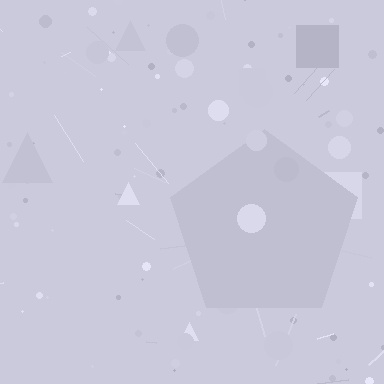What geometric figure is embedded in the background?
A pentagon is embedded in the background.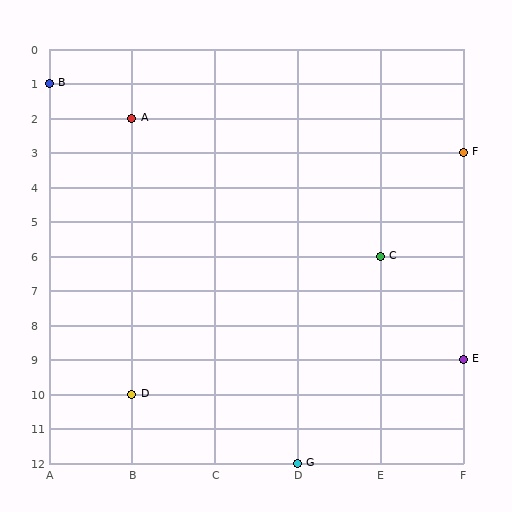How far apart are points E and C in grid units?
Points E and C are 1 column and 3 rows apart (about 3.2 grid units diagonally).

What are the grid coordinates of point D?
Point D is at grid coordinates (B, 10).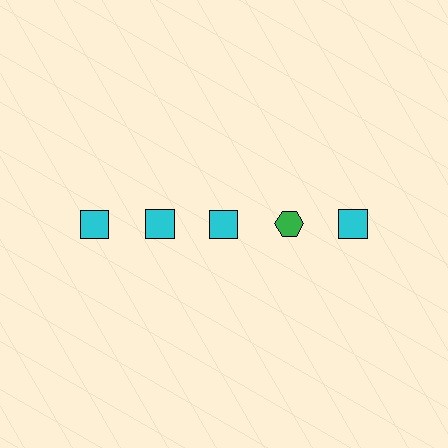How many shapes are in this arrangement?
There are 5 shapes arranged in a grid pattern.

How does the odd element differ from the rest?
It differs in both color (green instead of cyan) and shape (hexagon instead of square).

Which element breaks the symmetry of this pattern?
The green hexagon in the top row, second from right column breaks the symmetry. All other shapes are cyan squares.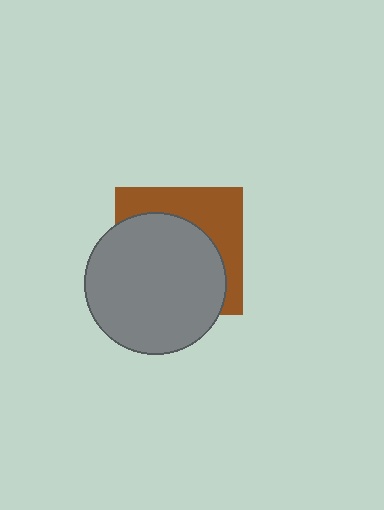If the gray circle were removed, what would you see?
You would see the complete brown square.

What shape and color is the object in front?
The object in front is a gray circle.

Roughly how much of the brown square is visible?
A small part of it is visible (roughly 38%).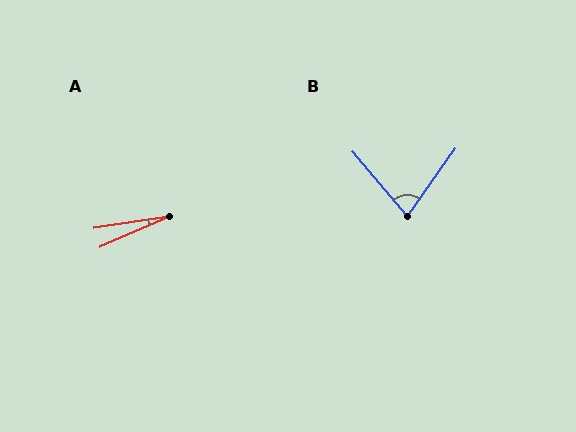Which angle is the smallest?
A, at approximately 15 degrees.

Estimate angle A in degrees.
Approximately 15 degrees.